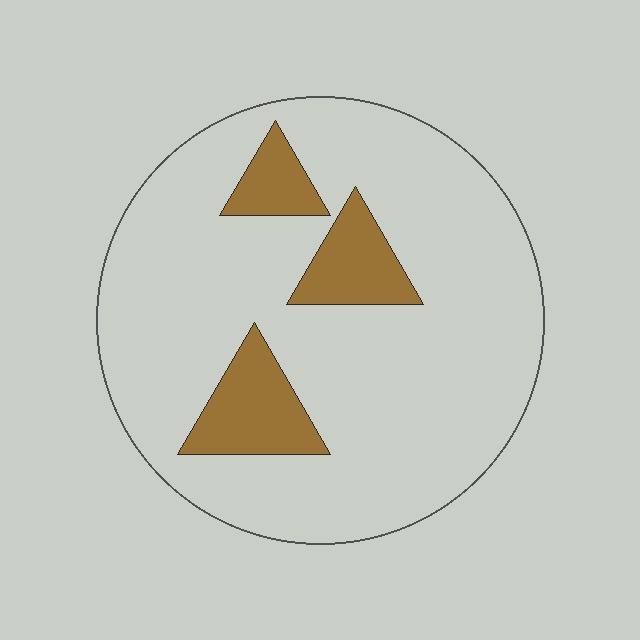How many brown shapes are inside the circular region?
3.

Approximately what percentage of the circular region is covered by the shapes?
Approximately 15%.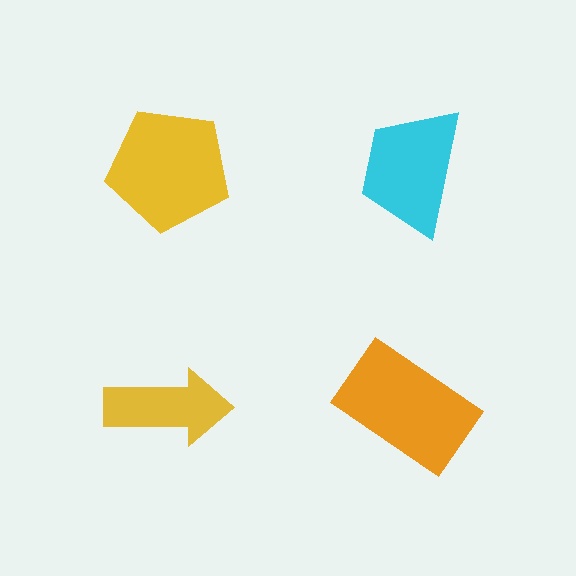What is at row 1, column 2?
A cyan trapezoid.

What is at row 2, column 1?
A yellow arrow.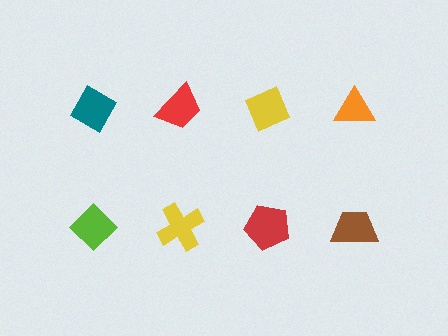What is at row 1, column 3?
A yellow diamond.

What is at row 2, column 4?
A brown trapezoid.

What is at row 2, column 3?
A red pentagon.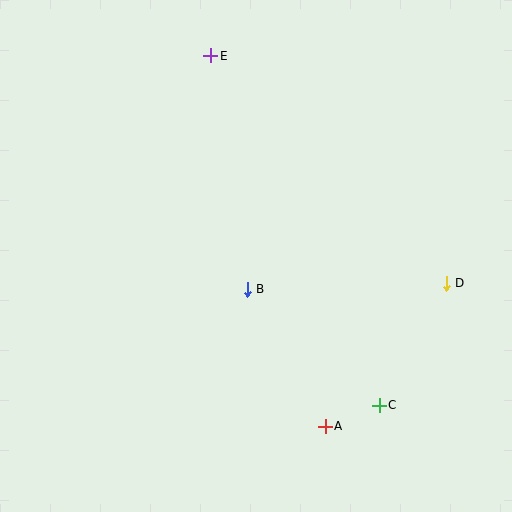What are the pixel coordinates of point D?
Point D is at (446, 283).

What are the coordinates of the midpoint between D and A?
The midpoint between D and A is at (386, 355).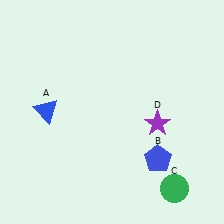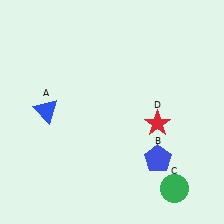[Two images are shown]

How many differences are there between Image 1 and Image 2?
There is 1 difference between the two images.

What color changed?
The star (D) changed from purple in Image 1 to red in Image 2.